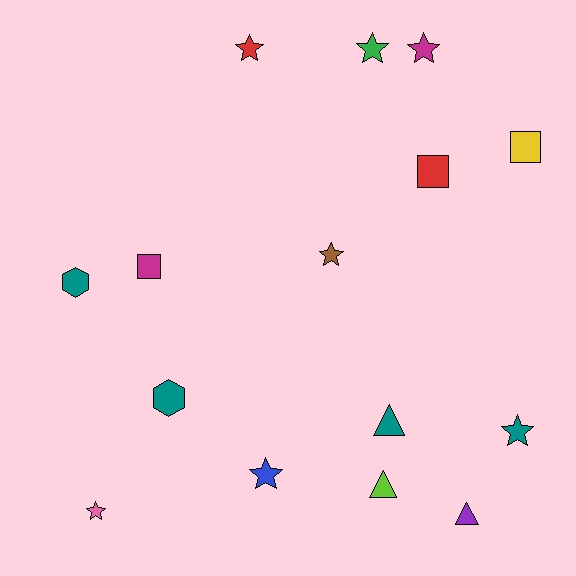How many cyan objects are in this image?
There are no cyan objects.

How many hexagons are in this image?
There are 2 hexagons.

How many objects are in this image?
There are 15 objects.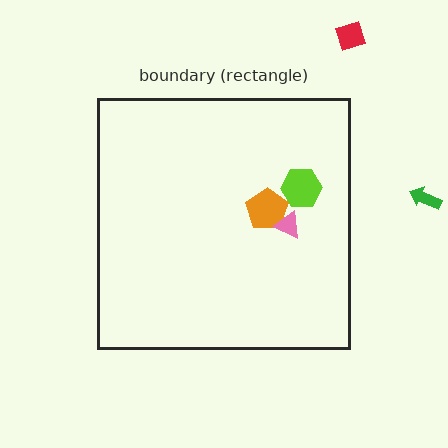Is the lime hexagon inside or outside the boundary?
Inside.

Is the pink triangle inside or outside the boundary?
Inside.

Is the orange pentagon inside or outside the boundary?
Inside.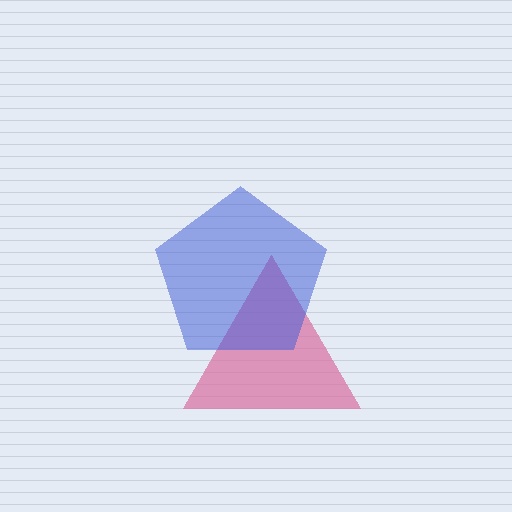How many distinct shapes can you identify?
There are 2 distinct shapes: a pink triangle, a blue pentagon.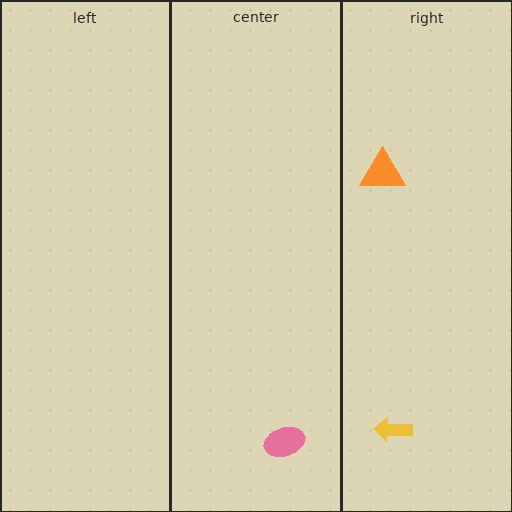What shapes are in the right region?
The orange triangle, the yellow arrow.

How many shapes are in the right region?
2.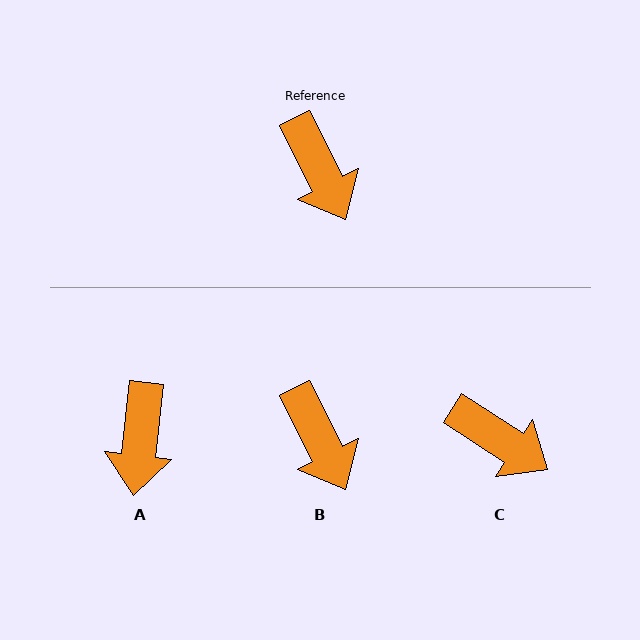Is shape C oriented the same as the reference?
No, it is off by about 30 degrees.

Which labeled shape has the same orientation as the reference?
B.